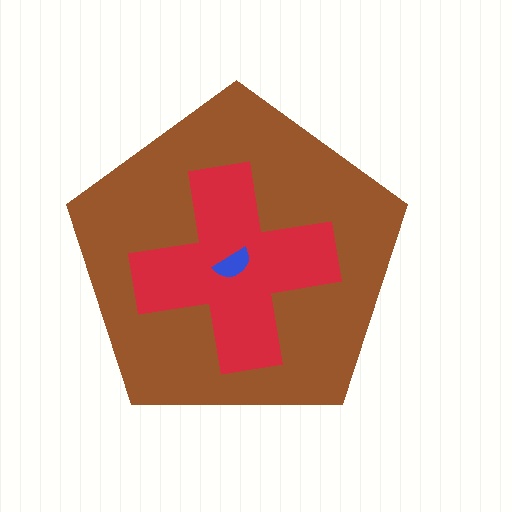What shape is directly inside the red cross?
The blue semicircle.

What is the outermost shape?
The brown pentagon.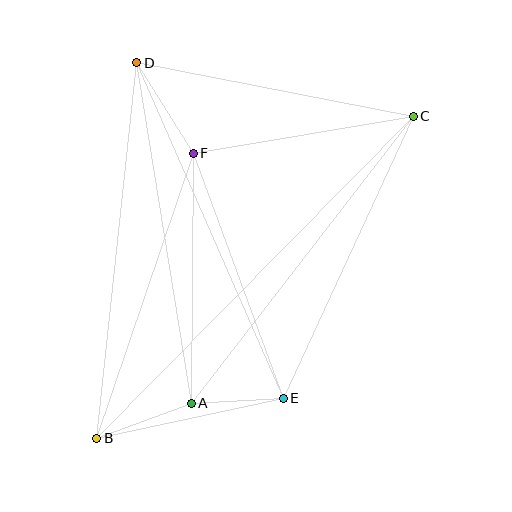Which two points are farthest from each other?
Points B and C are farthest from each other.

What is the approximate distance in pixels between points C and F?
The distance between C and F is approximately 223 pixels.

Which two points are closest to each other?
Points A and E are closest to each other.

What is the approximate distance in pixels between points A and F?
The distance between A and F is approximately 250 pixels.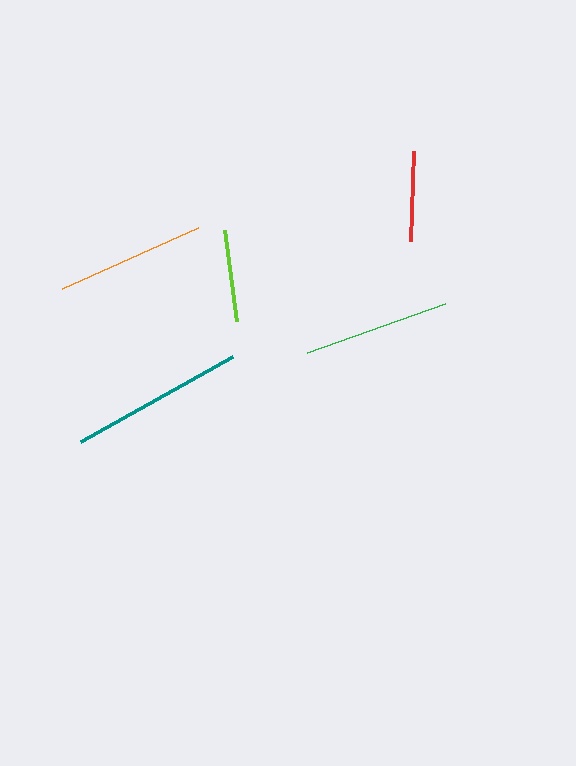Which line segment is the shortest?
The red line is the shortest at approximately 91 pixels.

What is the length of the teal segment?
The teal segment is approximately 174 pixels long.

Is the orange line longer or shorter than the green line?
The orange line is longer than the green line.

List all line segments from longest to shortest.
From longest to shortest: teal, orange, green, lime, red.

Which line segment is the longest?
The teal line is the longest at approximately 174 pixels.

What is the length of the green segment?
The green segment is approximately 146 pixels long.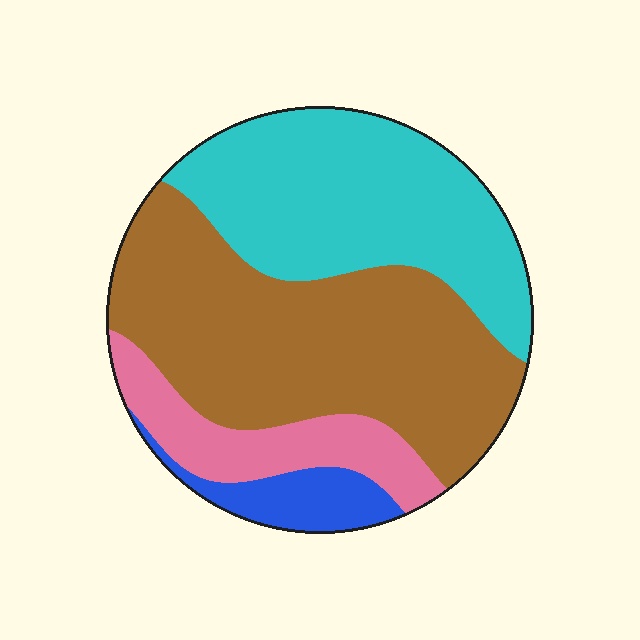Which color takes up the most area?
Brown, at roughly 45%.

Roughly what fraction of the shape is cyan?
Cyan covers 34% of the shape.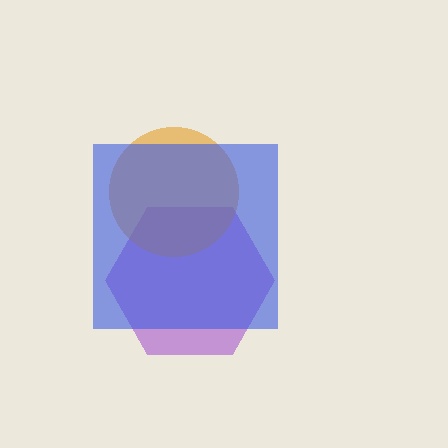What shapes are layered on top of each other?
The layered shapes are: a purple hexagon, an orange circle, a blue square.